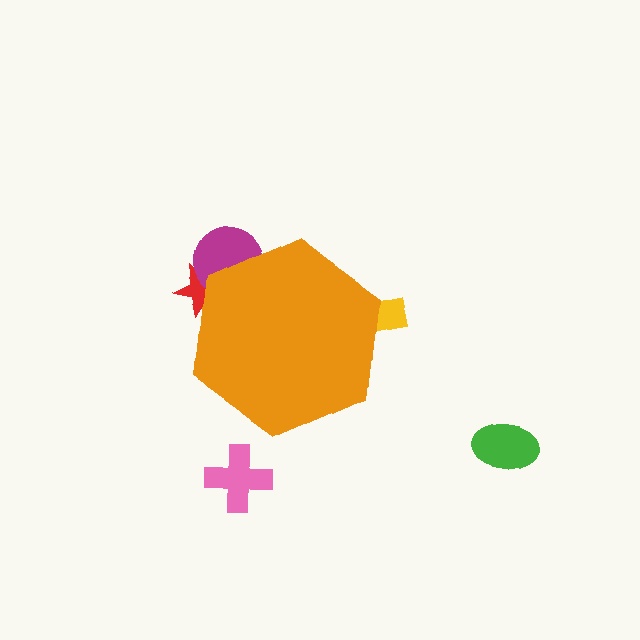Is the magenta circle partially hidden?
Yes, the magenta circle is partially hidden behind the orange hexagon.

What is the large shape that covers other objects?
An orange hexagon.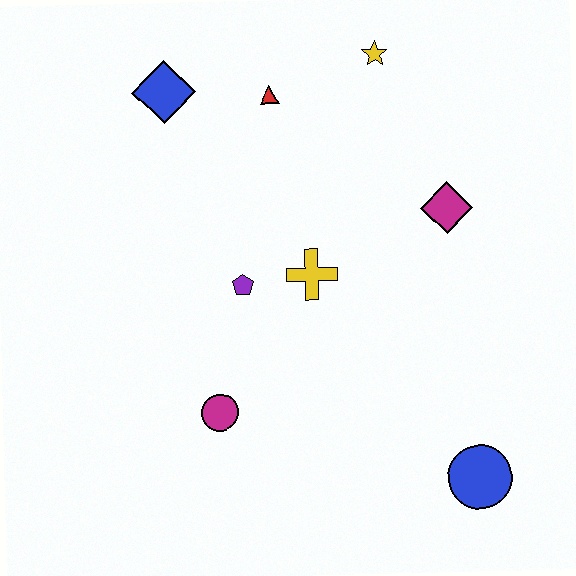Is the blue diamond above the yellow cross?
Yes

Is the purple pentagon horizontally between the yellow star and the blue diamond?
Yes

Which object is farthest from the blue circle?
The blue diamond is farthest from the blue circle.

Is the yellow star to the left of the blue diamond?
No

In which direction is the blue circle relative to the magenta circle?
The blue circle is to the right of the magenta circle.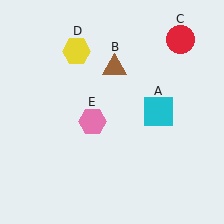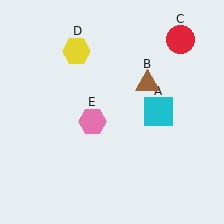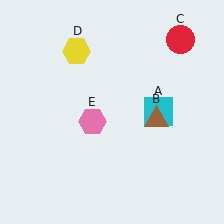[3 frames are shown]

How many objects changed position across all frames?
1 object changed position: brown triangle (object B).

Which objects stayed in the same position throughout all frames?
Cyan square (object A) and red circle (object C) and yellow hexagon (object D) and pink hexagon (object E) remained stationary.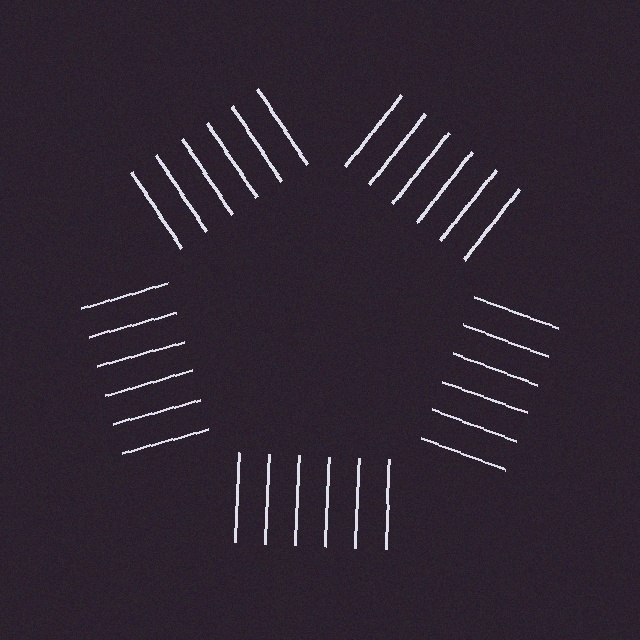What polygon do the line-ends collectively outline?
An illusory pentagon — the line segments terminate on its edges but no continuous stroke is drawn.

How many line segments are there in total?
30 — 6 along each of the 5 edges.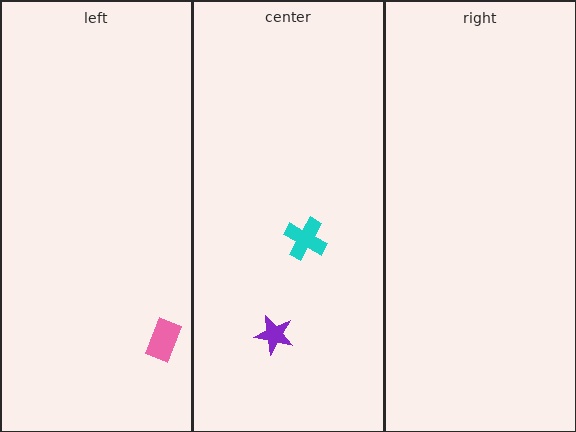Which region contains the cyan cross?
The center region.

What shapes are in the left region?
The pink rectangle.